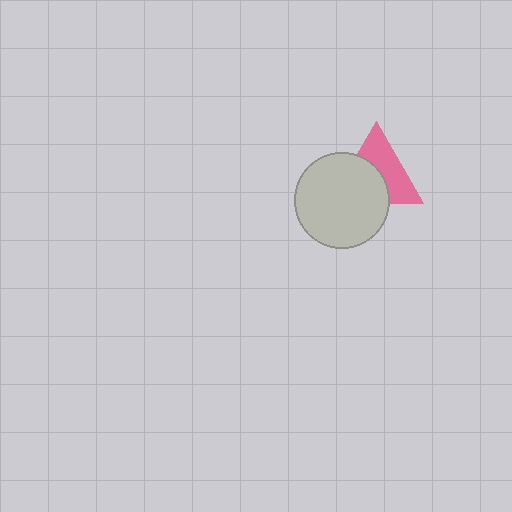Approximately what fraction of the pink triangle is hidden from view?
Roughly 48% of the pink triangle is hidden behind the light gray circle.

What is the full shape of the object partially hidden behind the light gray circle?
The partially hidden object is a pink triangle.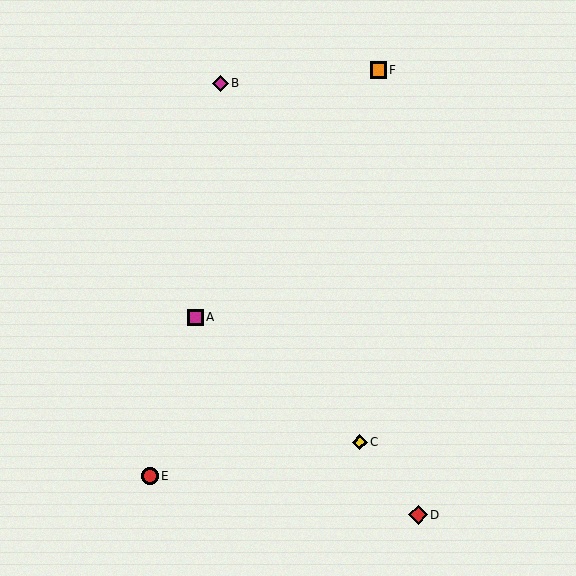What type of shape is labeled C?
Shape C is a yellow diamond.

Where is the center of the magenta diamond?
The center of the magenta diamond is at (221, 83).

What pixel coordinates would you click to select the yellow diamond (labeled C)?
Click at (360, 442) to select the yellow diamond C.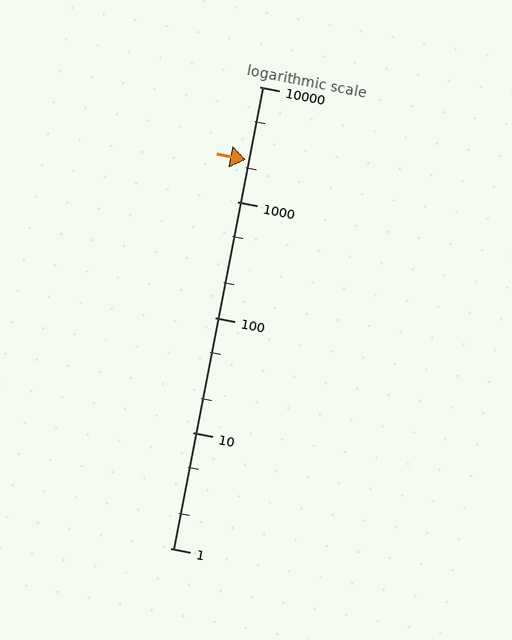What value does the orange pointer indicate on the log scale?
The pointer indicates approximately 2300.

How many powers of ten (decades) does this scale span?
The scale spans 4 decades, from 1 to 10000.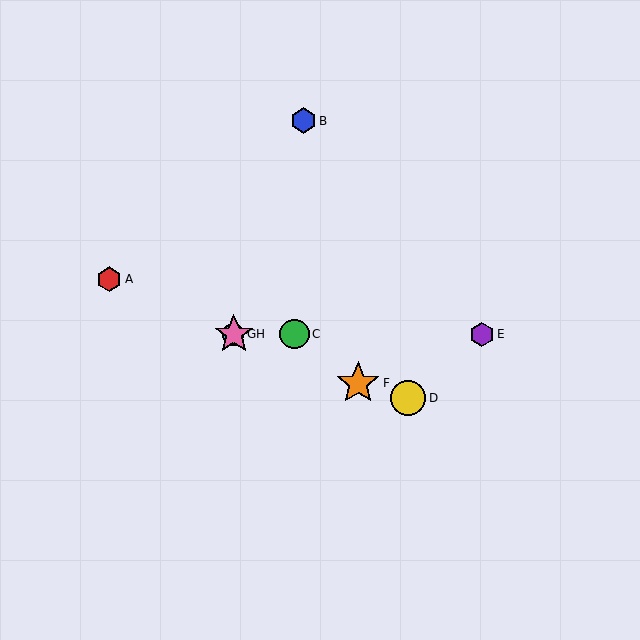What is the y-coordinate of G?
Object G is at y≈334.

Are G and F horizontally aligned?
No, G is at y≈334 and F is at y≈383.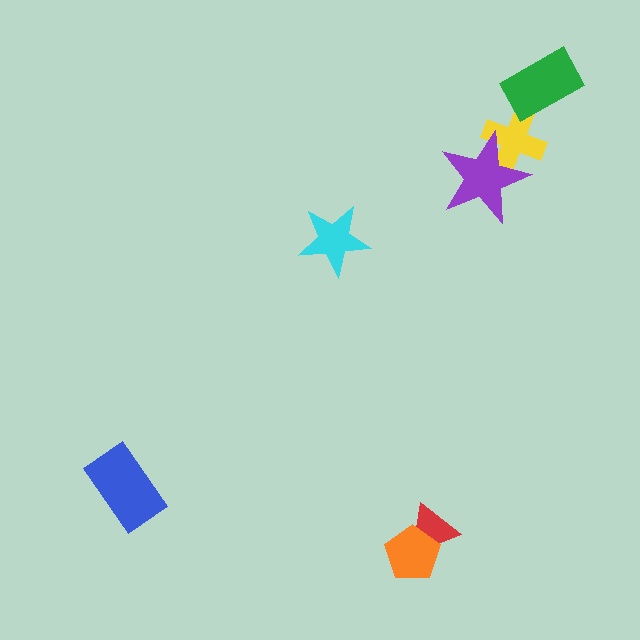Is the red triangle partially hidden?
Yes, it is partially covered by another shape.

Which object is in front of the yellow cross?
The purple star is in front of the yellow cross.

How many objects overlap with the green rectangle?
0 objects overlap with the green rectangle.